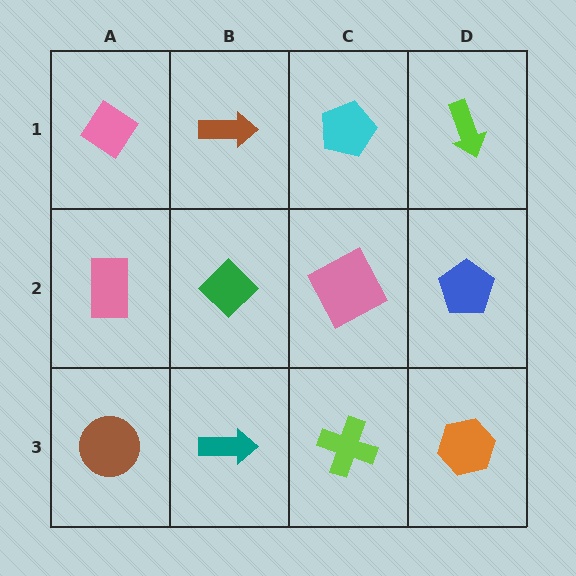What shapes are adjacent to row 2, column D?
A lime arrow (row 1, column D), an orange hexagon (row 3, column D), a pink square (row 2, column C).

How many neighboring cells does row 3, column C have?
3.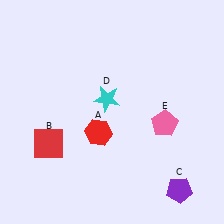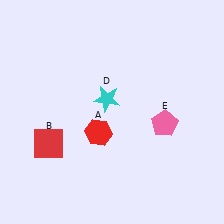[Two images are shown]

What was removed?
The purple pentagon (C) was removed in Image 2.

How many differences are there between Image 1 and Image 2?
There is 1 difference between the two images.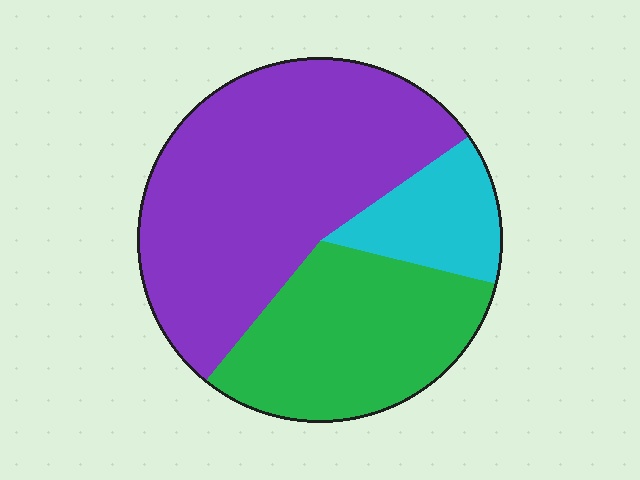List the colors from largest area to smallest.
From largest to smallest: purple, green, cyan.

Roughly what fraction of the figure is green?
Green takes up about one third (1/3) of the figure.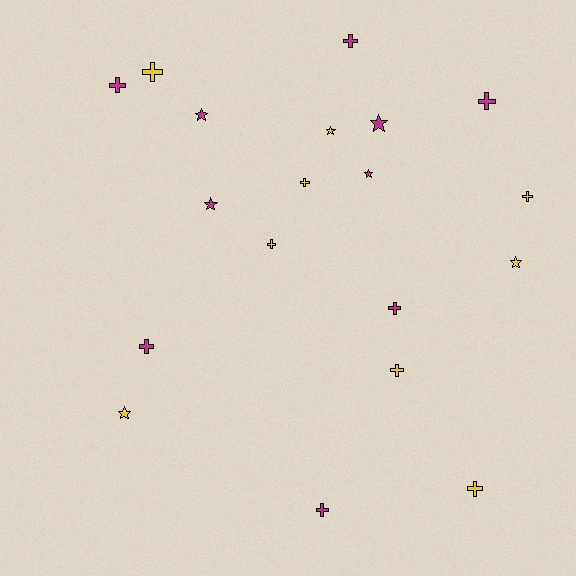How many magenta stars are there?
There are 4 magenta stars.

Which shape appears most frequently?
Cross, with 12 objects.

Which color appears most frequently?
Magenta, with 10 objects.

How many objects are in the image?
There are 19 objects.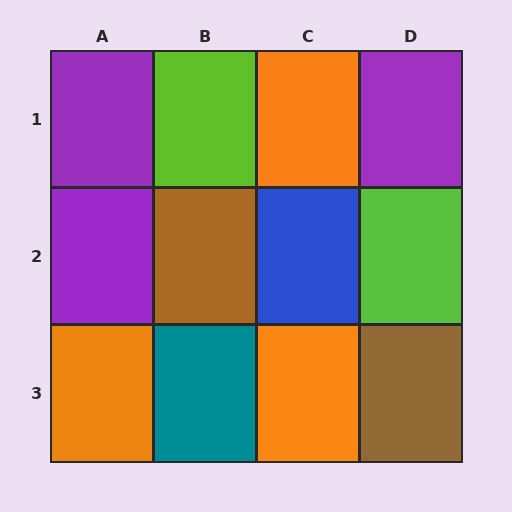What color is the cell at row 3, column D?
Brown.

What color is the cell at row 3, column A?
Orange.